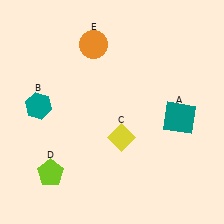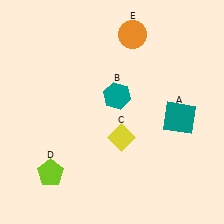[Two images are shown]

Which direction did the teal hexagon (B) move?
The teal hexagon (B) moved right.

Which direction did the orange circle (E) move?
The orange circle (E) moved right.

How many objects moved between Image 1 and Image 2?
2 objects moved between the two images.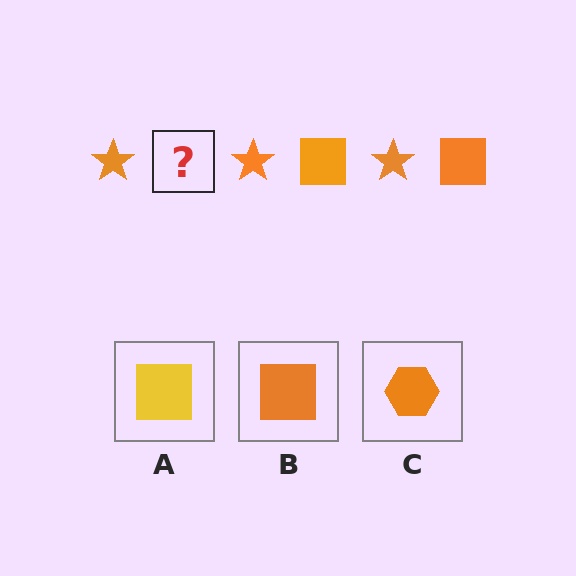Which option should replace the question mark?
Option B.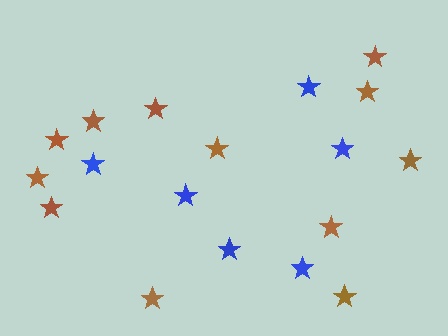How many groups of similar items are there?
There are 2 groups: one group of blue stars (6) and one group of brown stars (12).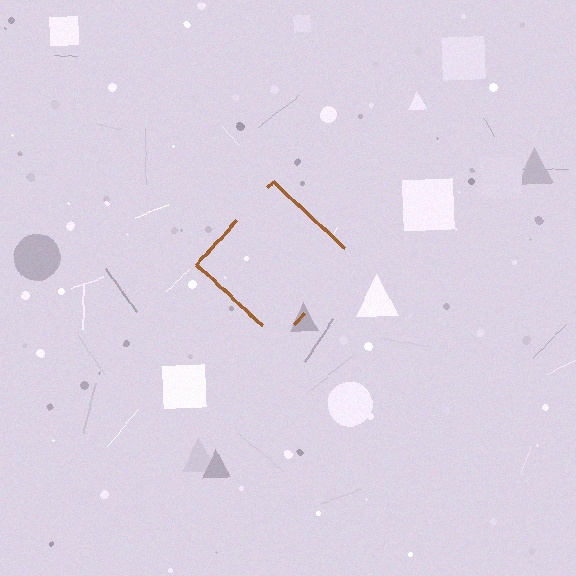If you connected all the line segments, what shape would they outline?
They would outline a diamond.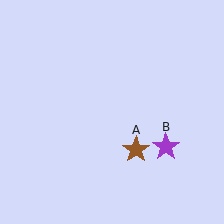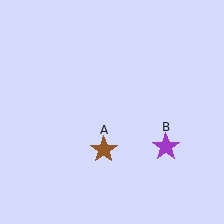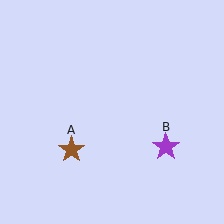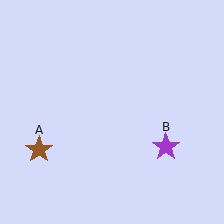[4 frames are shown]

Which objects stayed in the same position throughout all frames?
Purple star (object B) remained stationary.